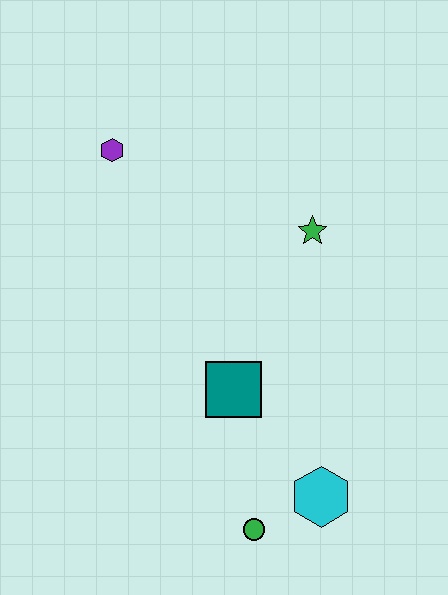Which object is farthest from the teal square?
The purple hexagon is farthest from the teal square.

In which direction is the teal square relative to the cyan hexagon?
The teal square is above the cyan hexagon.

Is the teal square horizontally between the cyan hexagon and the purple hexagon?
Yes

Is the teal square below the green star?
Yes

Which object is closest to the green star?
The teal square is closest to the green star.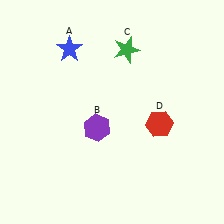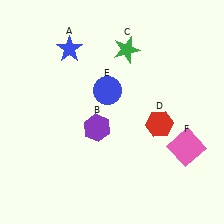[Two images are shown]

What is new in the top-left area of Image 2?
A blue circle (E) was added in the top-left area of Image 2.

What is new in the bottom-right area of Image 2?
A pink square (F) was added in the bottom-right area of Image 2.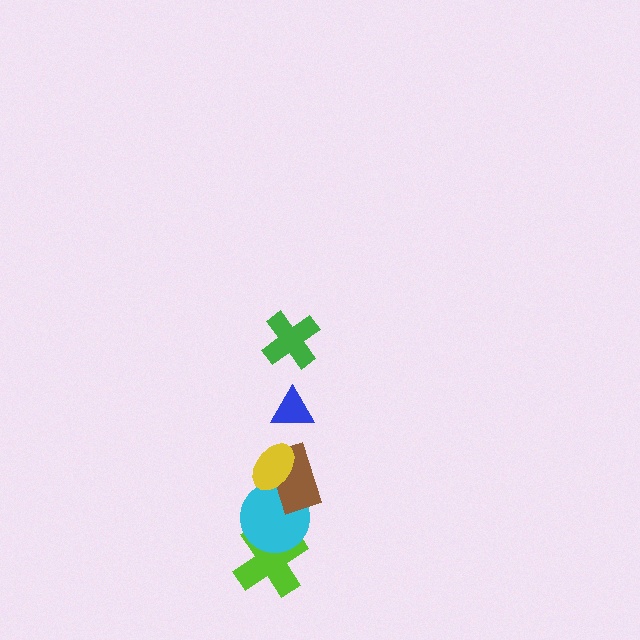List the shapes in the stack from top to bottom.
From top to bottom: the green cross, the blue triangle, the yellow ellipse, the brown rectangle, the cyan circle, the lime cross.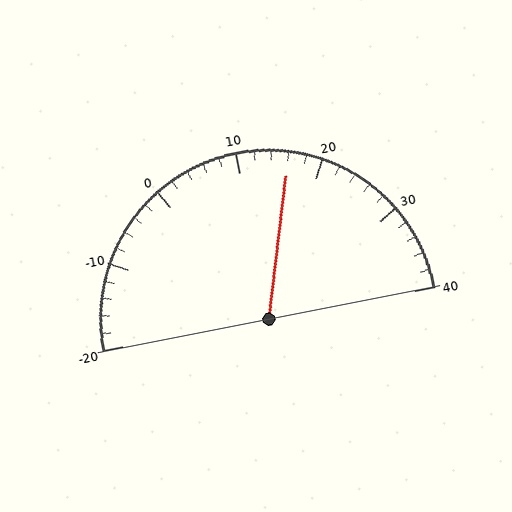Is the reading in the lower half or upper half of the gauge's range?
The reading is in the upper half of the range (-20 to 40).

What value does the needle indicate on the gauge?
The needle indicates approximately 16.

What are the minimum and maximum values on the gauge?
The gauge ranges from -20 to 40.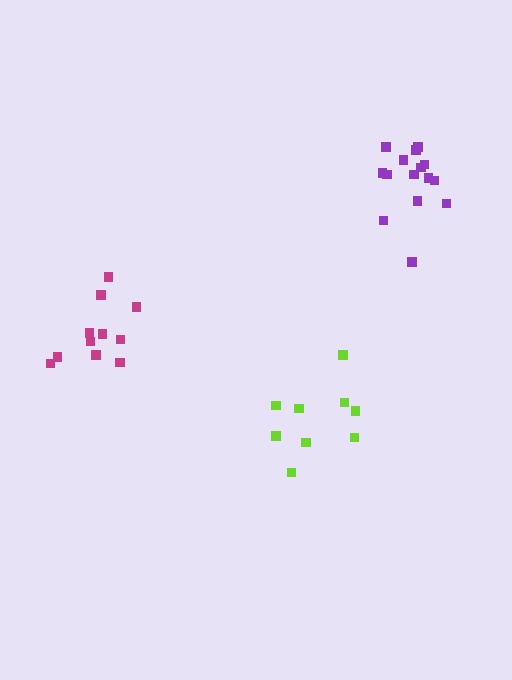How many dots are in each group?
Group 1: 15 dots, Group 2: 9 dots, Group 3: 11 dots (35 total).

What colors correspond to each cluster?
The clusters are colored: purple, lime, magenta.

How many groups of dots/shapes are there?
There are 3 groups.